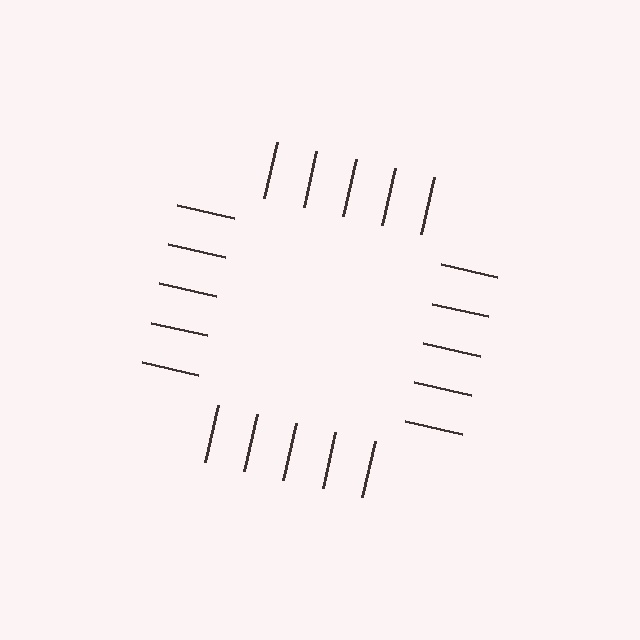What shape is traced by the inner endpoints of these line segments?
An illusory square — the line segments terminate on its edges but no continuous stroke is drawn.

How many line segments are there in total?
20 — 5 along each of the 4 edges.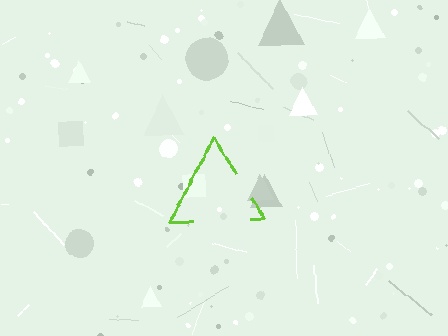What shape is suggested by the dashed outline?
The dashed outline suggests a triangle.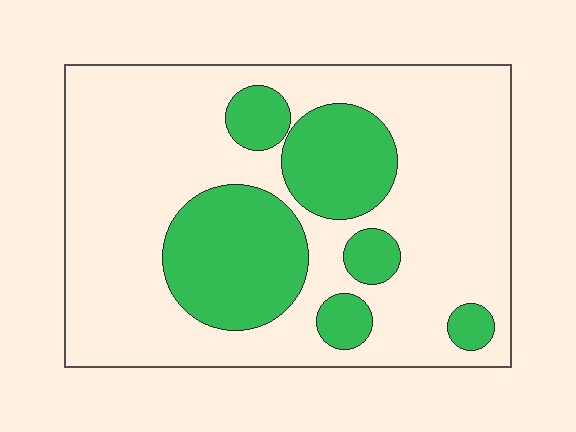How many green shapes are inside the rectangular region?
6.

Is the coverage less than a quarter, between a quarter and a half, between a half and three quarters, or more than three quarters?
Between a quarter and a half.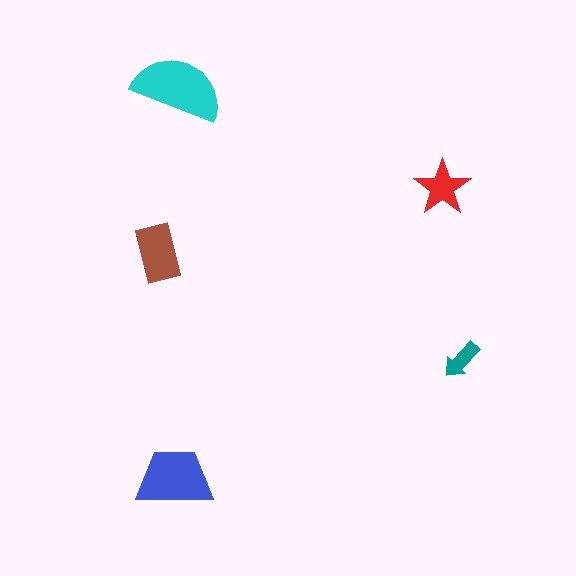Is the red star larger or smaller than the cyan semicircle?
Smaller.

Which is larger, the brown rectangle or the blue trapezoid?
The blue trapezoid.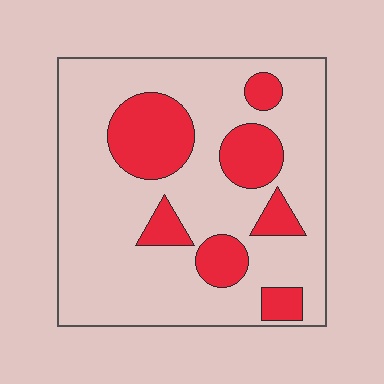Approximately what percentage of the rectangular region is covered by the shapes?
Approximately 25%.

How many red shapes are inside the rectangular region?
7.